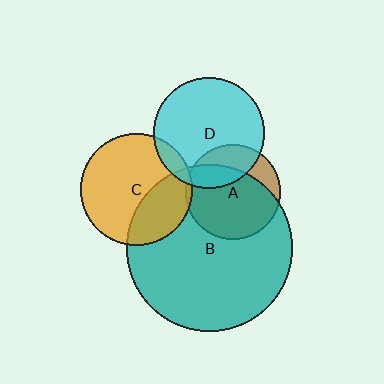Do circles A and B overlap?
Yes.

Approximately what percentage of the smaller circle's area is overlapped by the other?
Approximately 75%.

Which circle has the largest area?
Circle B (teal).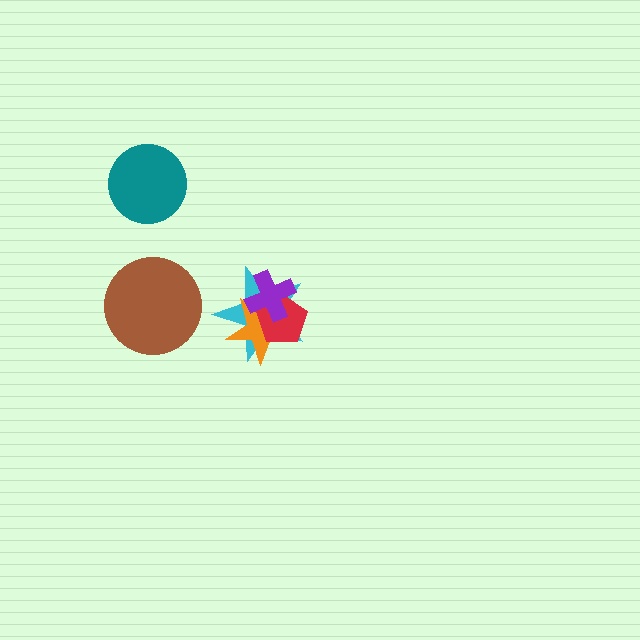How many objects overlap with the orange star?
3 objects overlap with the orange star.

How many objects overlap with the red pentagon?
3 objects overlap with the red pentagon.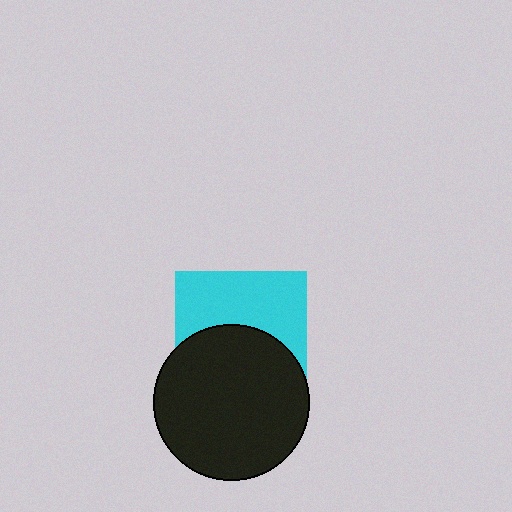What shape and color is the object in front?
The object in front is a black circle.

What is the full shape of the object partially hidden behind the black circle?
The partially hidden object is a cyan square.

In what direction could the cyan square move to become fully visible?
The cyan square could move up. That would shift it out from behind the black circle entirely.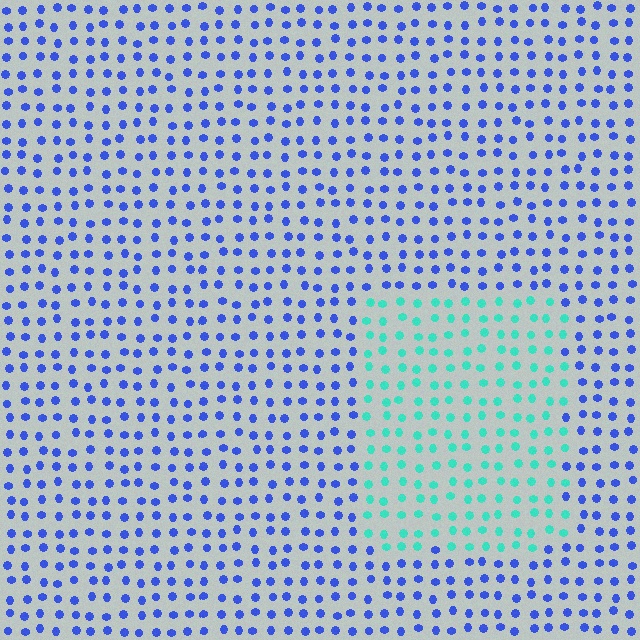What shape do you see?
I see a rectangle.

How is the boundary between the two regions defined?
The boundary is defined purely by a slight shift in hue (about 63 degrees). Spacing, size, and orientation are identical on both sides.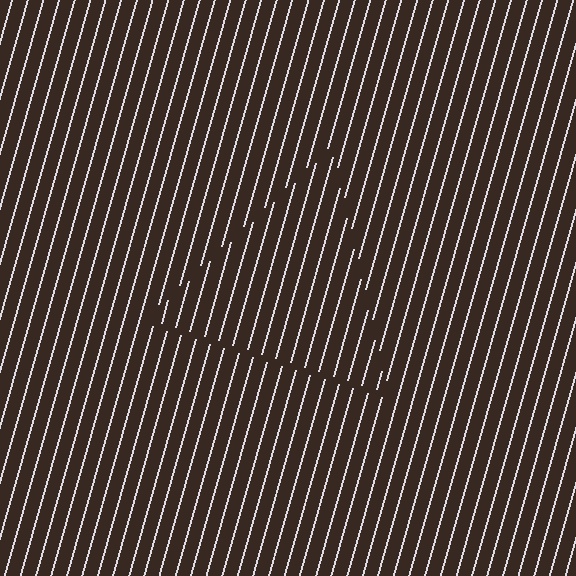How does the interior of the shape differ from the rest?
The interior of the shape contains the same grating, shifted by half a period — the contour is defined by the phase discontinuity where line-ends from the inner and outer gratings abut.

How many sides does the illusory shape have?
3 sides — the line-ends trace a triangle.